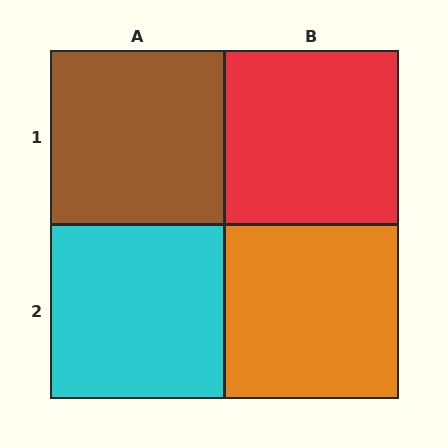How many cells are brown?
1 cell is brown.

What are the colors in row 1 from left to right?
Brown, red.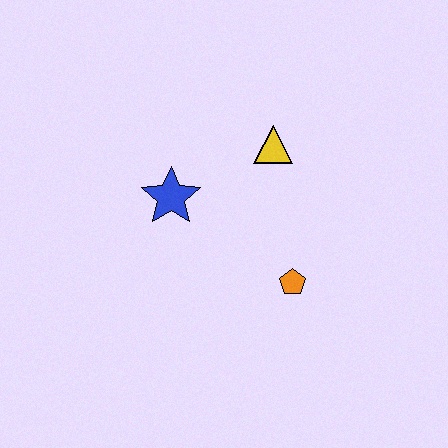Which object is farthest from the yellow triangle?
The orange pentagon is farthest from the yellow triangle.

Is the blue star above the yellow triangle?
No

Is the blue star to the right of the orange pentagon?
No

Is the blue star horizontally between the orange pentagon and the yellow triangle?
No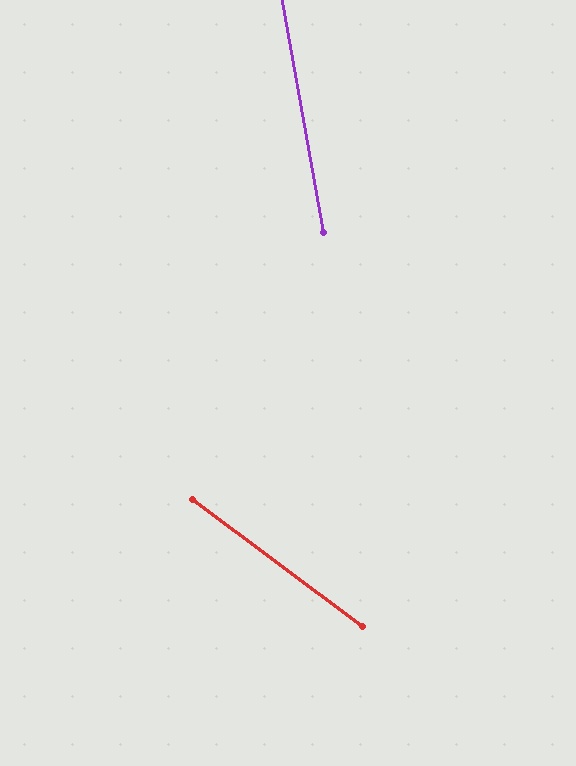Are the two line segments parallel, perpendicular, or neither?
Neither parallel nor perpendicular — they differ by about 43°.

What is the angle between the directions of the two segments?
Approximately 43 degrees.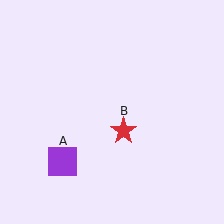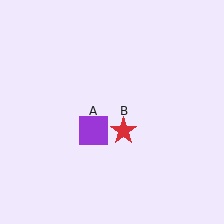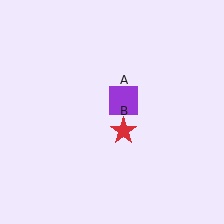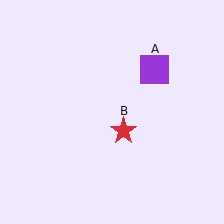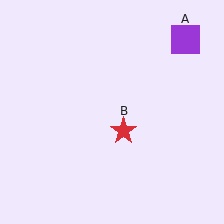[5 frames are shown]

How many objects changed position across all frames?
1 object changed position: purple square (object A).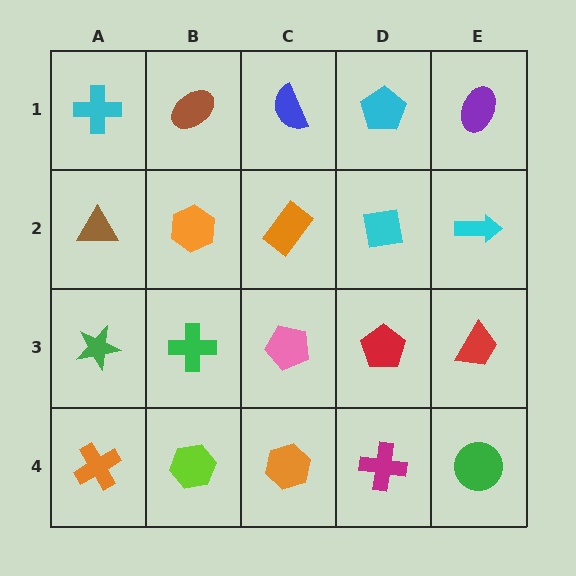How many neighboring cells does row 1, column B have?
3.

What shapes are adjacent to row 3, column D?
A cyan square (row 2, column D), a magenta cross (row 4, column D), a pink pentagon (row 3, column C), a red trapezoid (row 3, column E).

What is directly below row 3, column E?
A green circle.